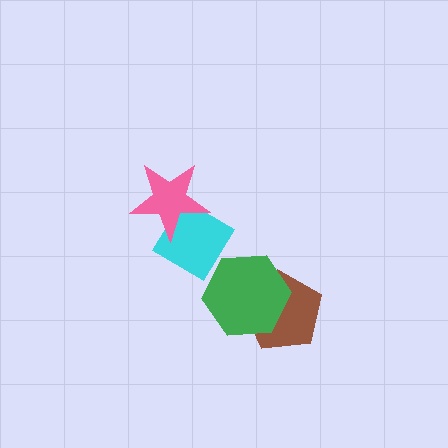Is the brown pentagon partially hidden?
Yes, it is partially covered by another shape.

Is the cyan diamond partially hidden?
Yes, it is partially covered by another shape.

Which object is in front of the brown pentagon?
The green hexagon is in front of the brown pentagon.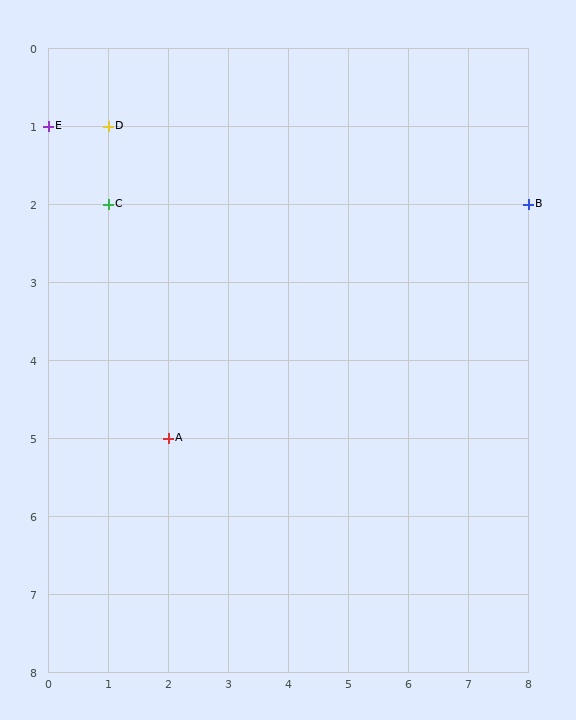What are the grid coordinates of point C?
Point C is at grid coordinates (1, 2).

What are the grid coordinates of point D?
Point D is at grid coordinates (1, 1).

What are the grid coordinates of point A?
Point A is at grid coordinates (2, 5).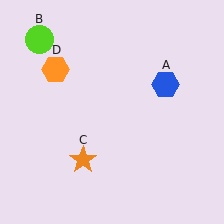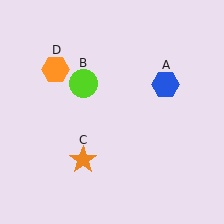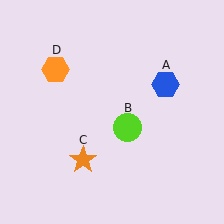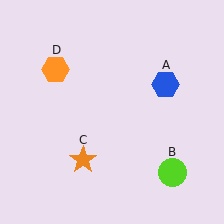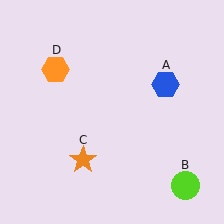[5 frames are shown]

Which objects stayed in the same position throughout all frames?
Blue hexagon (object A) and orange star (object C) and orange hexagon (object D) remained stationary.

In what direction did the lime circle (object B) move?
The lime circle (object B) moved down and to the right.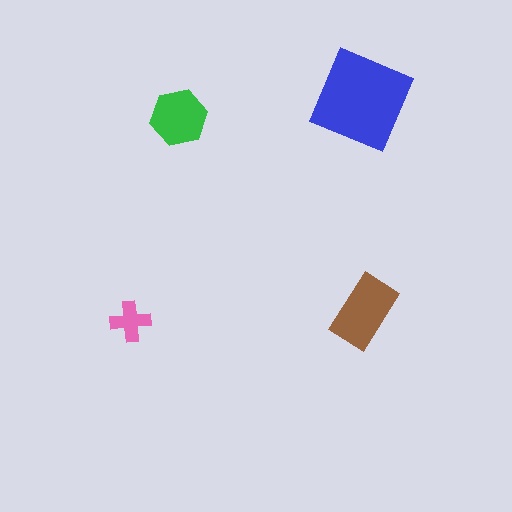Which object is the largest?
The blue square.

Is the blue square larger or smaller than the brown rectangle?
Larger.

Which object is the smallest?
The pink cross.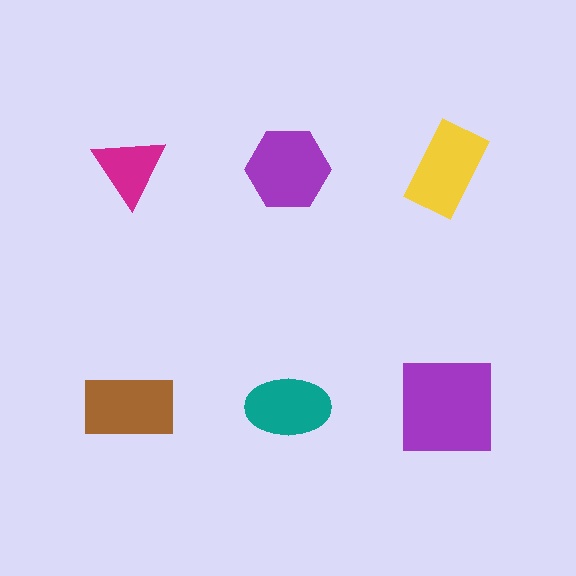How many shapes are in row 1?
3 shapes.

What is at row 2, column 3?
A purple square.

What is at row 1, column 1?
A magenta triangle.